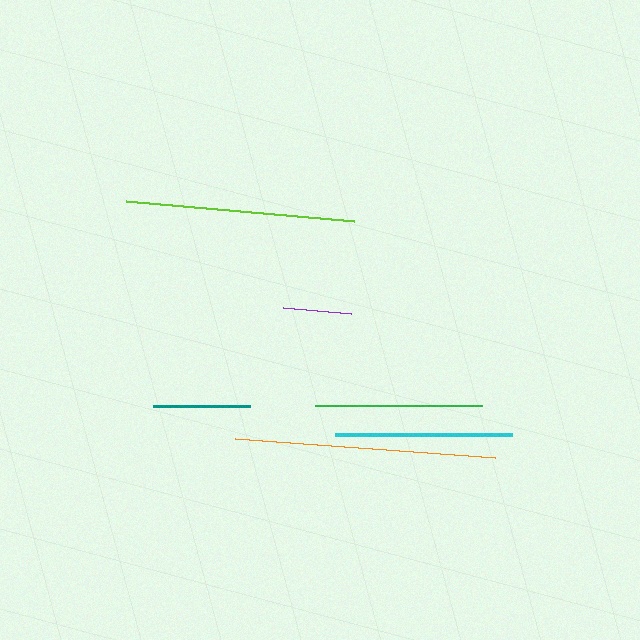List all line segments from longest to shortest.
From longest to shortest: orange, lime, cyan, green, teal, purple.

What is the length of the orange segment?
The orange segment is approximately 261 pixels long.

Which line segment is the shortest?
The purple line is the shortest at approximately 68 pixels.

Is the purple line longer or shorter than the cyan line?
The cyan line is longer than the purple line.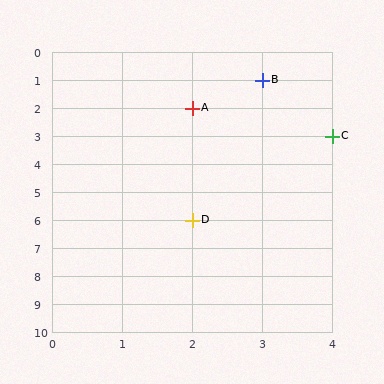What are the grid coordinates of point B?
Point B is at grid coordinates (3, 1).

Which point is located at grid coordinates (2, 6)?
Point D is at (2, 6).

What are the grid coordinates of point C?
Point C is at grid coordinates (4, 3).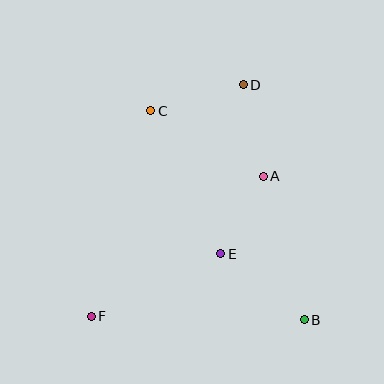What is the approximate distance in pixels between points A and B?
The distance between A and B is approximately 149 pixels.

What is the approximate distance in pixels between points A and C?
The distance between A and C is approximately 130 pixels.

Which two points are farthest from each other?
Points D and F are farthest from each other.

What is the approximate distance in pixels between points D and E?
The distance between D and E is approximately 171 pixels.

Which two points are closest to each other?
Points A and E are closest to each other.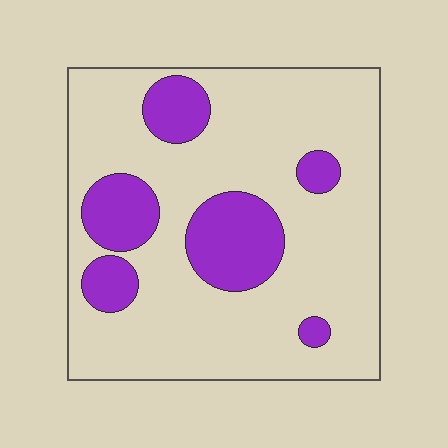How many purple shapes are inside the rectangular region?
6.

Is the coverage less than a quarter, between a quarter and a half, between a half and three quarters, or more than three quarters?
Less than a quarter.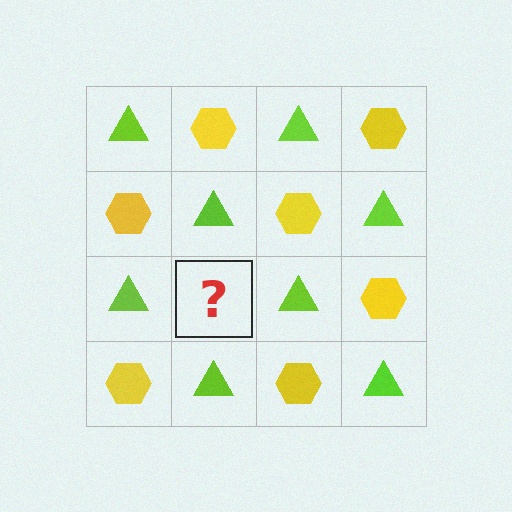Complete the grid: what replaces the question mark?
The question mark should be replaced with a yellow hexagon.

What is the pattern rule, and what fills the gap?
The rule is that it alternates lime triangle and yellow hexagon in a checkerboard pattern. The gap should be filled with a yellow hexagon.